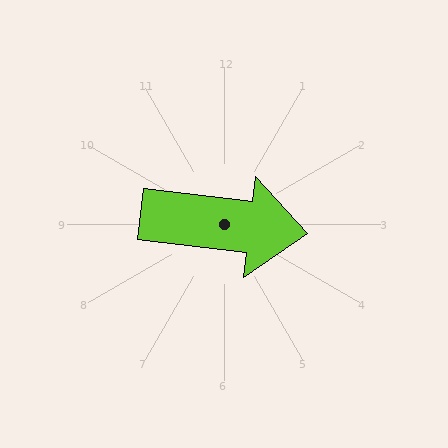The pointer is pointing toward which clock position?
Roughly 3 o'clock.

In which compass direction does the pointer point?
East.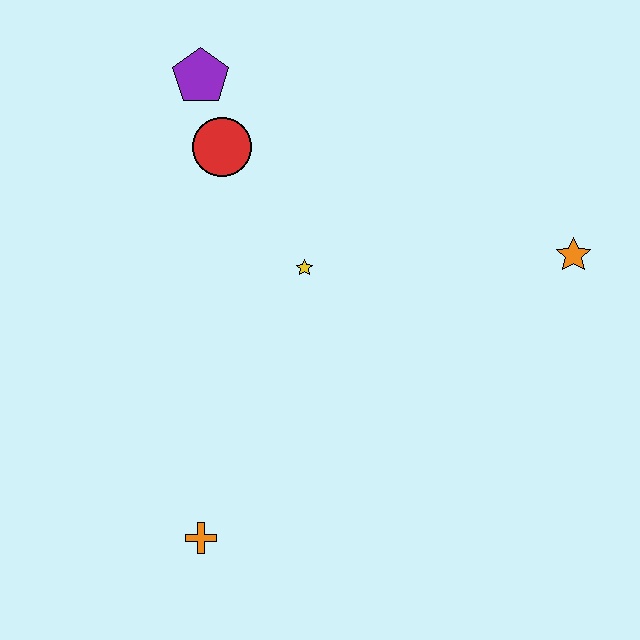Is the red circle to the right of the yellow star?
No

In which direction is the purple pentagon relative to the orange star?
The purple pentagon is to the left of the orange star.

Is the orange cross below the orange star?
Yes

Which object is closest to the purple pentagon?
The red circle is closest to the purple pentagon.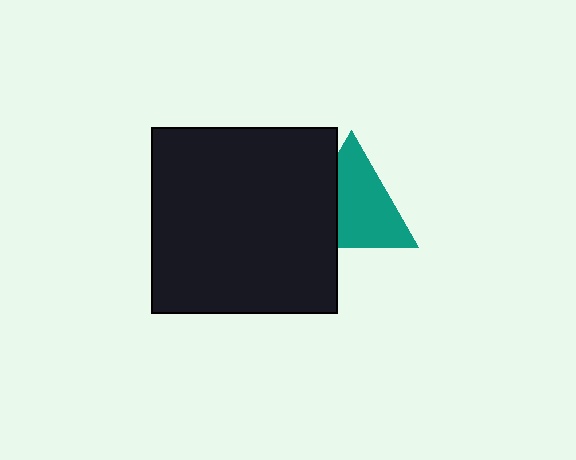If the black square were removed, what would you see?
You would see the complete teal triangle.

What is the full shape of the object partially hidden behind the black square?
The partially hidden object is a teal triangle.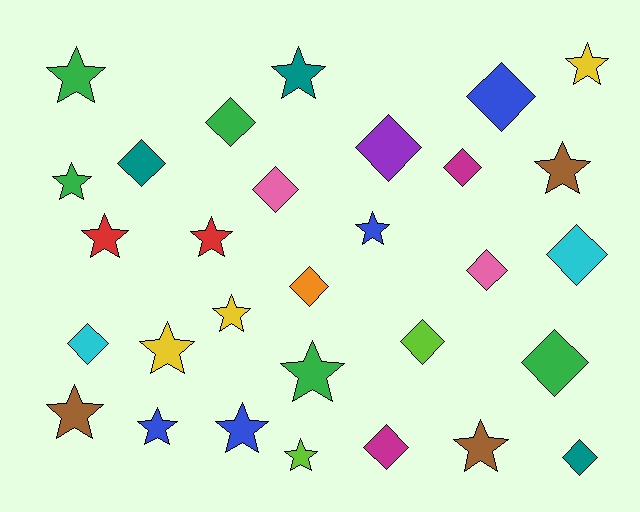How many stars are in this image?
There are 16 stars.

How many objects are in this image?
There are 30 objects.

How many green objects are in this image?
There are 5 green objects.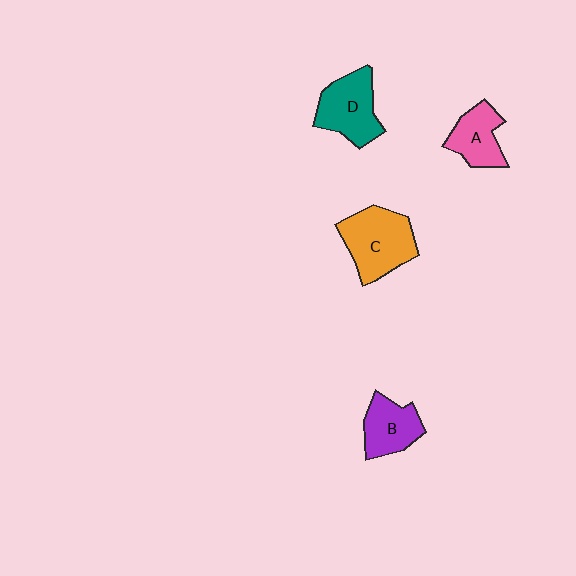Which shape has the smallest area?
Shape A (pink).